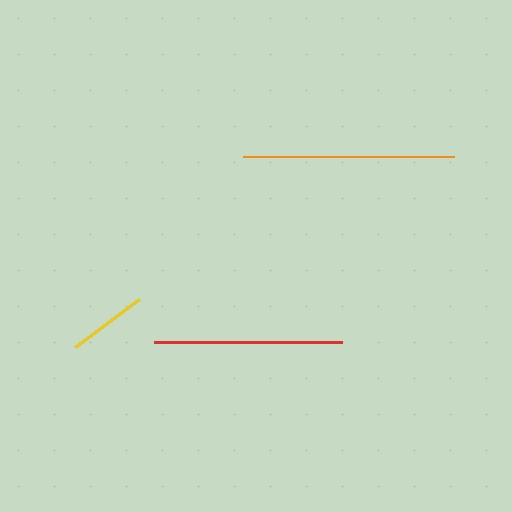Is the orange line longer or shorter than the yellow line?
The orange line is longer than the yellow line.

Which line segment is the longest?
The orange line is the longest at approximately 211 pixels.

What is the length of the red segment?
The red segment is approximately 188 pixels long.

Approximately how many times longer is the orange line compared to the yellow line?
The orange line is approximately 2.6 times the length of the yellow line.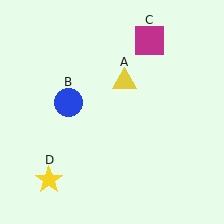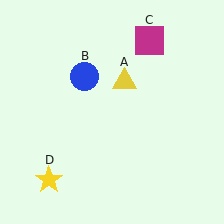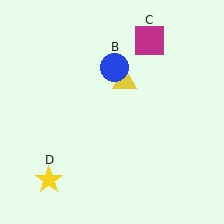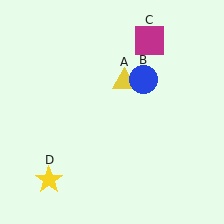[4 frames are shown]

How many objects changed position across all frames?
1 object changed position: blue circle (object B).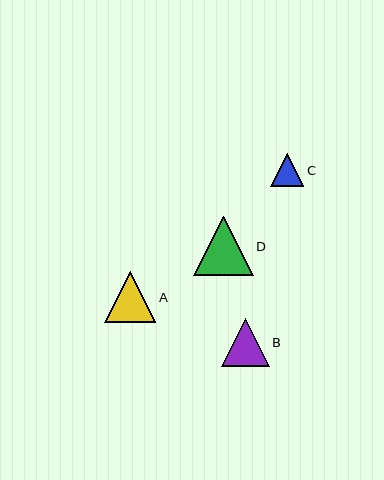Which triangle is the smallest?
Triangle C is the smallest with a size of approximately 33 pixels.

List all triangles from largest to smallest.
From largest to smallest: D, A, B, C.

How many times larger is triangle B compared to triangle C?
Triangle B is approximately 1.5 times the size of triangle C.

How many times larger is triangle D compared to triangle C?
Triangle D is approximately 1.8 times the size of triangle C.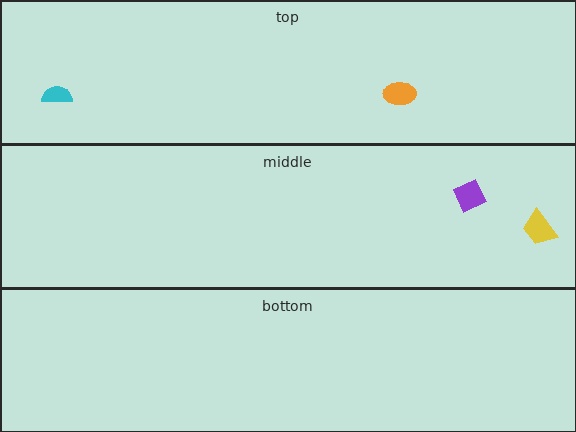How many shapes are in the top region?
2.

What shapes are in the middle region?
The purple diamond, the yellow trapezoid.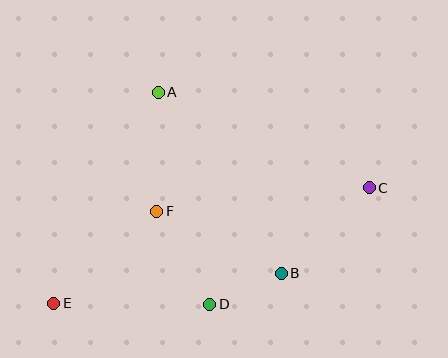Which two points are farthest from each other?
Points C and E are farthest from each other.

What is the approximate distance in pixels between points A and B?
The distance between A and B is approximately 219 pixels.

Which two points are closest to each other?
Points B and D are closest to each other.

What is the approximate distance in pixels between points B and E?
The distance between B and E is approximately 229 pixels.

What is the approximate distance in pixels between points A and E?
The distance between A and E is approximately 236 pixels.